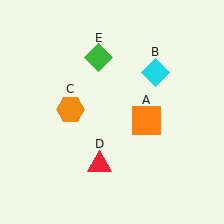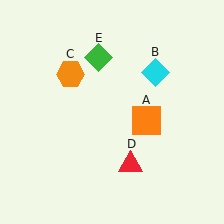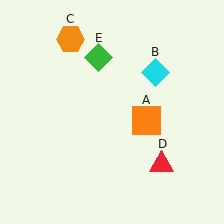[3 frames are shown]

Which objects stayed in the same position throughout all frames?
Orange square (object A) and cyan diamond (object B) and green diamond (object E) remained stationary.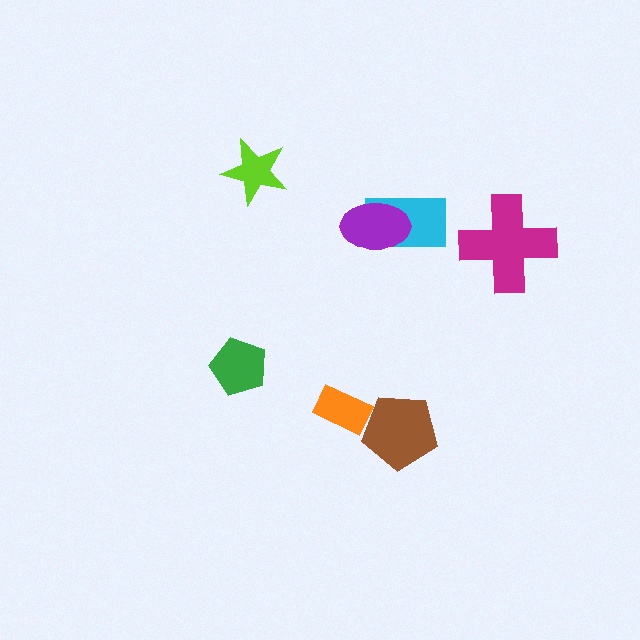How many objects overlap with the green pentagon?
0 objects overlap with the green pentagon.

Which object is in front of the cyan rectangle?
The purple ellipse is in front of the cyan rectangle.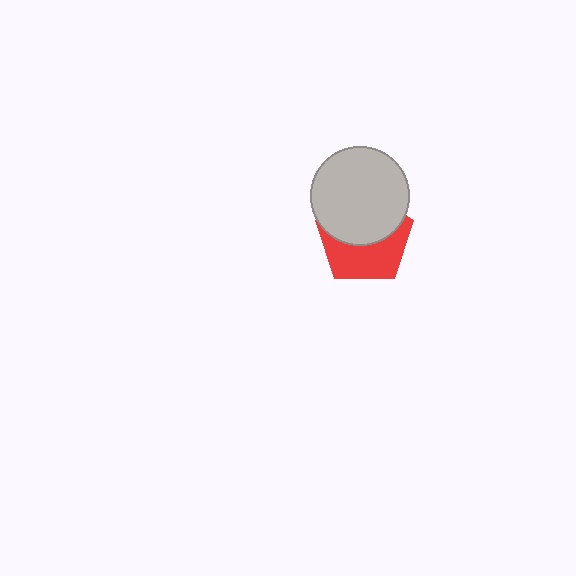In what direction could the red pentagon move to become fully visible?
The red pentagon could move down. That would shift it out from behind the light gray circle entirely.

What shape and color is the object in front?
The object in front is a light gray circle.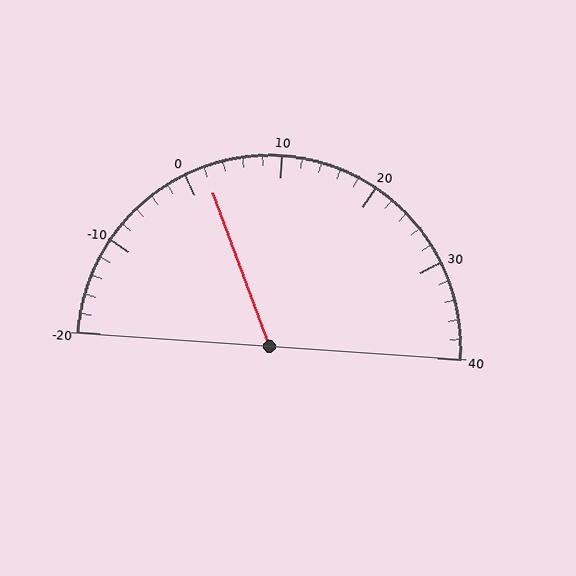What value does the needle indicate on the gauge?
The needle indicates approximately 2.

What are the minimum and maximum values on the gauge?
The gauge ranges from -20 to 40.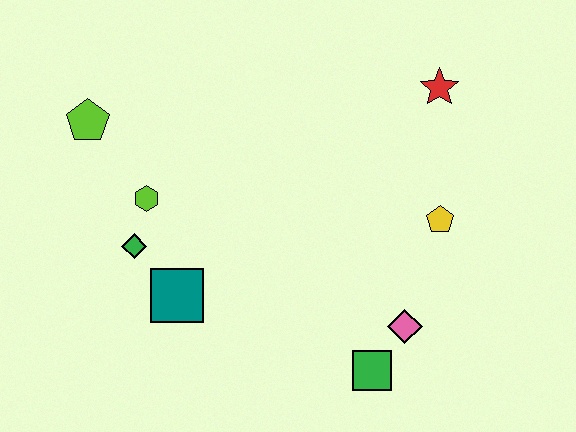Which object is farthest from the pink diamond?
The lime pentagon is farthest from the pink diamond.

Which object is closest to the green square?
The pink diamond is closest to the green square.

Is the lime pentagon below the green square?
No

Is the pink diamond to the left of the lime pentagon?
No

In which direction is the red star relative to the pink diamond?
The red star is above the pink diamond.